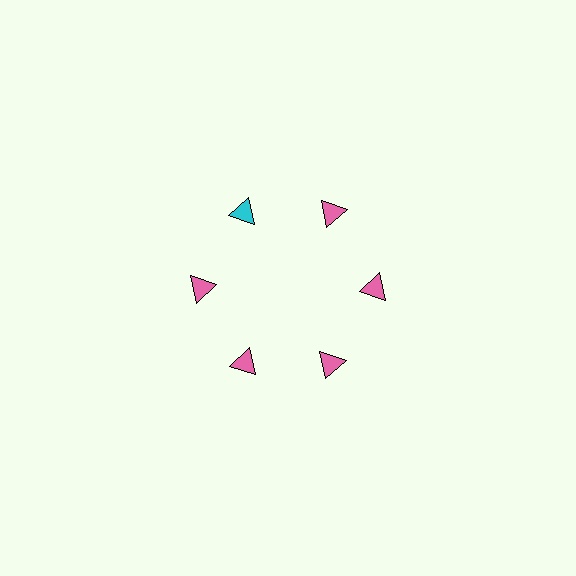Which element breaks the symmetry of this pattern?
The cyan triangle at roughly the 11 o'clock position breaks the symmetry. All other shapes are pink triangles.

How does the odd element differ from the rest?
It has a different color: cyan instead of pink.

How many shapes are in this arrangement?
There are 6 shapes arranged in a ring pattern.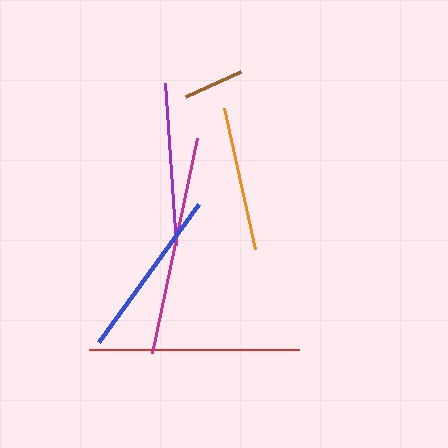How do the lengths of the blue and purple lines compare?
The blue and purple lines are approximately the same length.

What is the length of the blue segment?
The blue segment is approximately 170 pixels long.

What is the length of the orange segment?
The orange segment is approximately 144 pixels long.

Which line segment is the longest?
The magenta line is the longest at approximately 220 pixels.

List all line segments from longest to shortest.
From longest to shortest: magenta, red, blue, purple, orange, brown.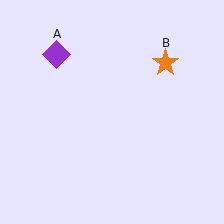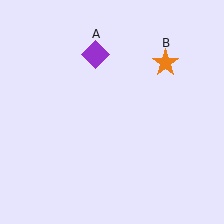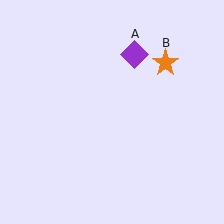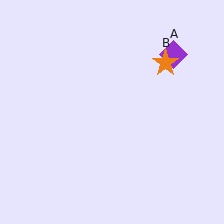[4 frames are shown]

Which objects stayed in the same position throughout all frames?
Orange star (object B) remained stationary.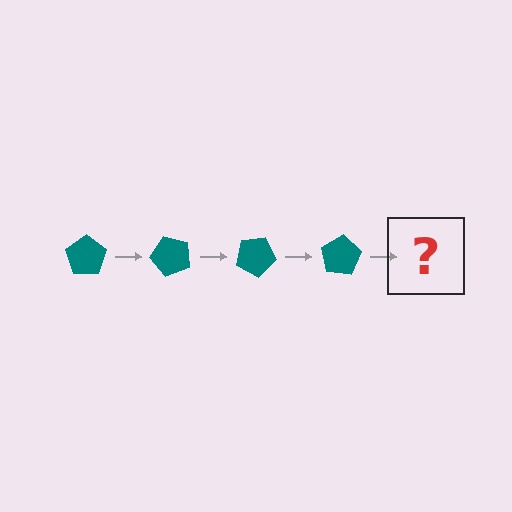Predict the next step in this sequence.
The next step is a teal pentagon rotated 200 degrees.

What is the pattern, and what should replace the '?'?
The pattern is that the pentagon rotates 50 degrees each step. The '?' should be a teal pentagon rotated 200 degrees.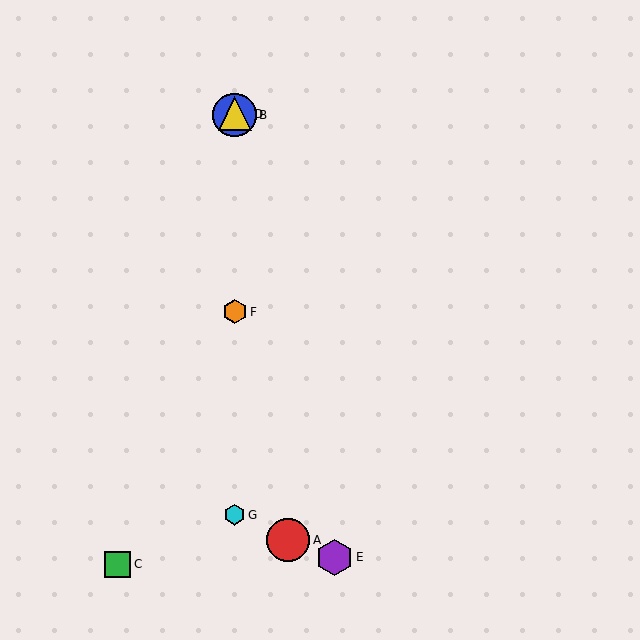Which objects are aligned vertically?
Objects B, D, F, G are aligned vertically.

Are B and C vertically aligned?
No, B is at x≈235 and C is at x≈118.